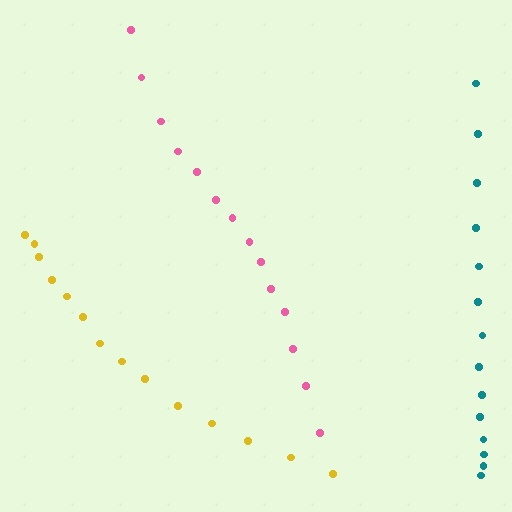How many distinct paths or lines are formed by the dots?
There are 3 distinct paths.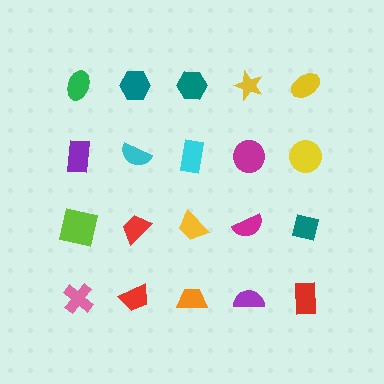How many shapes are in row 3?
5 shapes.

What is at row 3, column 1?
A lime square.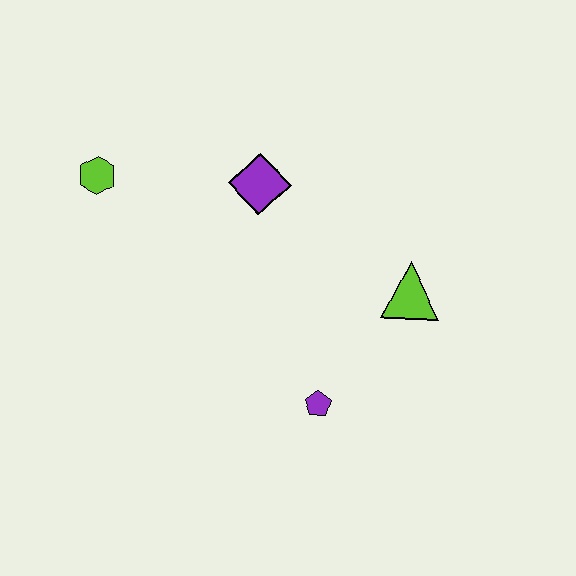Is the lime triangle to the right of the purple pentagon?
Yes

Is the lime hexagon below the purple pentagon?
No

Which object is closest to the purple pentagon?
The lime triangle is closest to the purple pentagon.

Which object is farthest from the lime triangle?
The lime hexagon is farthest from the lime triangle.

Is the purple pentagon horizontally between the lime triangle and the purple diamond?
Yes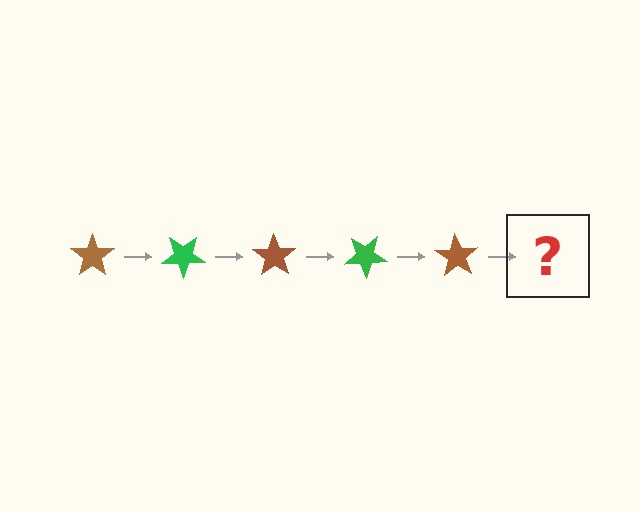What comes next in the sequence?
The next element should be a green star, rotated 175 degrees from the start.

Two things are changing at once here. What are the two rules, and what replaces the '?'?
The two rules are that it rotates 35 degrees each step and the color cycles through brown and green. The '?' should be a green star, rotated 175 degrees from the start.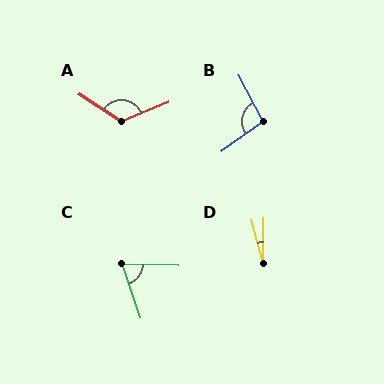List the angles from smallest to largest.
D (16°), C (70°), B (98°), A (125°).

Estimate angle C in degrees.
Approximately 70 degrees.